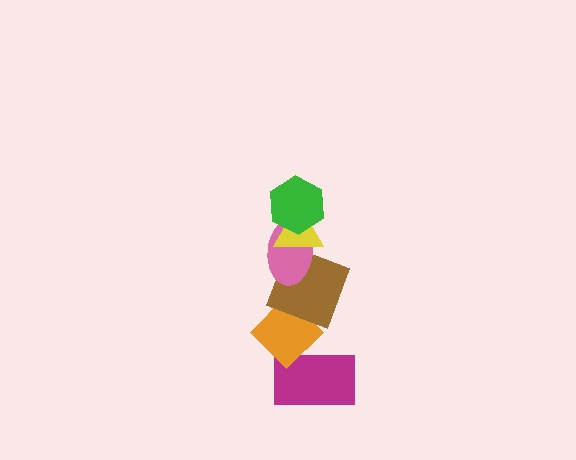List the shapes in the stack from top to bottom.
From top to bottom: the green hexagon, the yellow triangle, the pink ellipse, the brown square, the orange diamond, the magenta rectangle.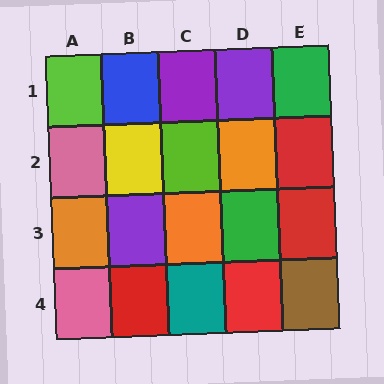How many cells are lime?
2 cells are lime.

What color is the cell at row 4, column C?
Teal.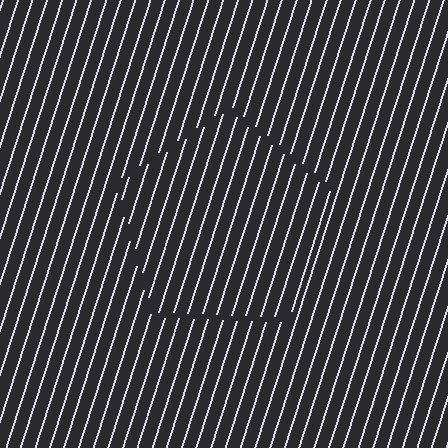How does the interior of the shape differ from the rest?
The interior of the shape contains the same grating, shifted by half a period — the contour is defined by the phase discontinuity where line-ends from the inner and outer gratings abut.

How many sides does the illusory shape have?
5 sides — the line-ends trace a pentagon.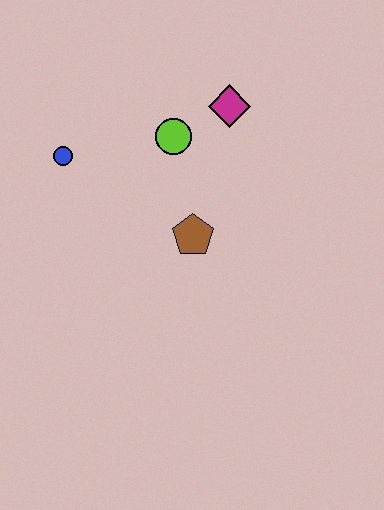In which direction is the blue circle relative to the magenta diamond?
The blue circle is to the left of the magenta diamond.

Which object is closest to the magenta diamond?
The lime circle is closest to the magenta diamond.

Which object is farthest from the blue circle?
The magenta diamond is farthest from the blue circle.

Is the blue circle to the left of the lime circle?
Yes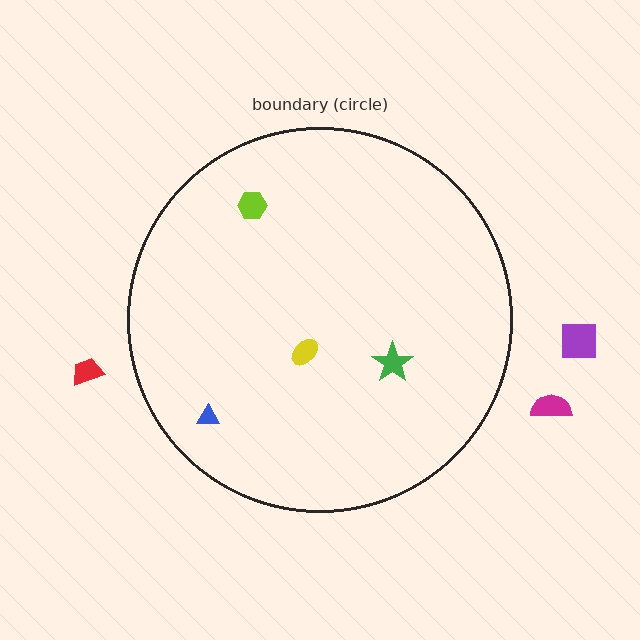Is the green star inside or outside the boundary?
Inside.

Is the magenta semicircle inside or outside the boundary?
Outside.